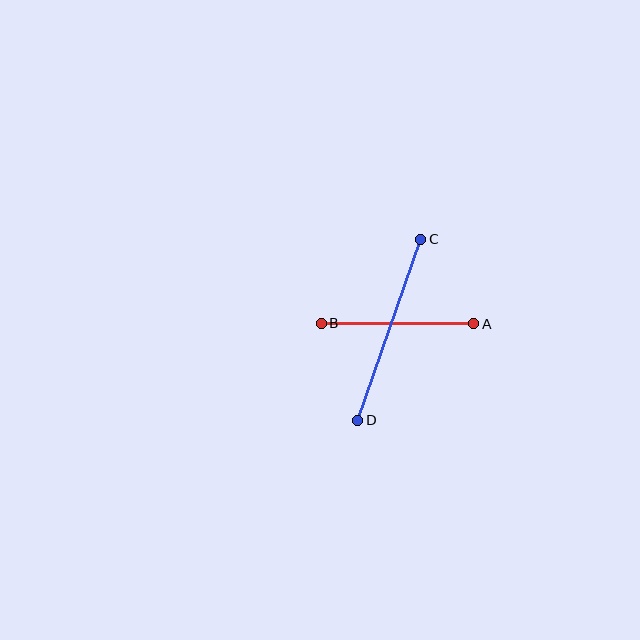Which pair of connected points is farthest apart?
Points C and D are farthest apart.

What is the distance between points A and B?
The distance is approximately 153 pixels.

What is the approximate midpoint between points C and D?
The midpoint is at approximately (389, 330) pixels.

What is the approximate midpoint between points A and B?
The midpoint is at approximately (398, 323) pixels.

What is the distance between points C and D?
The distance is approximately 192 pixels.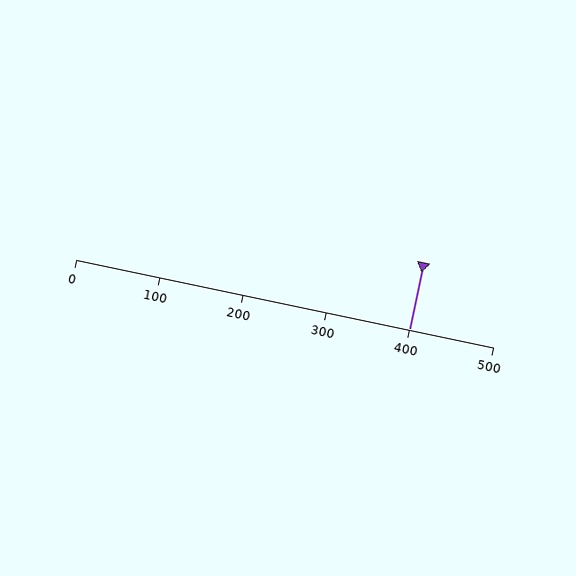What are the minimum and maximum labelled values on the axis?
The axis runs from 0 to 500.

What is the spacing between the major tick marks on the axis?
The major ticks are spaced 100 apart.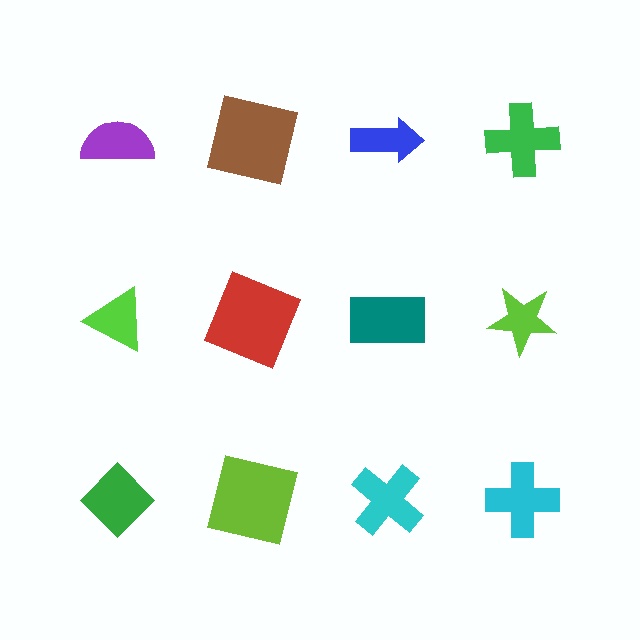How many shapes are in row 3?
4 shapes.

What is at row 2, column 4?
A lime star.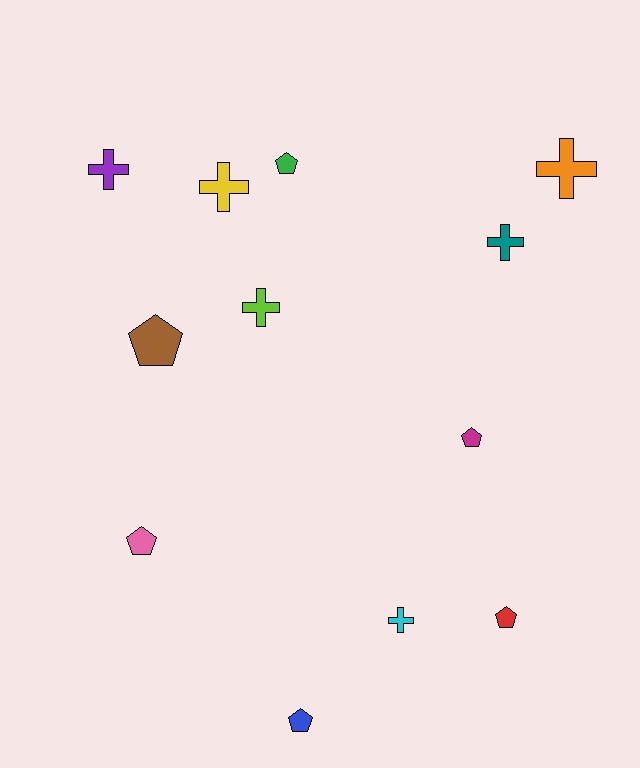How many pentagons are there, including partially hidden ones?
There are 6 pentagons.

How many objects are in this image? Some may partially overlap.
There are 12 objects.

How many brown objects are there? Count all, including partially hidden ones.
There is 1 brown object.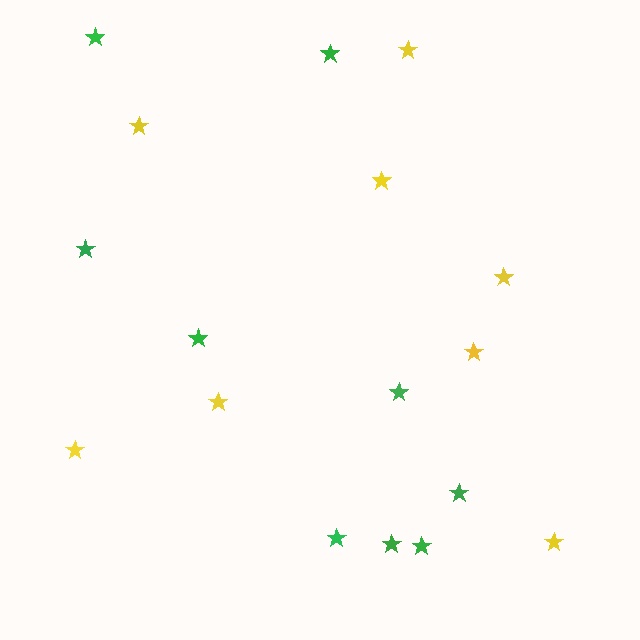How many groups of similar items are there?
There are 2 groups: one group of green stars (9) and one group of yellow stars (8).